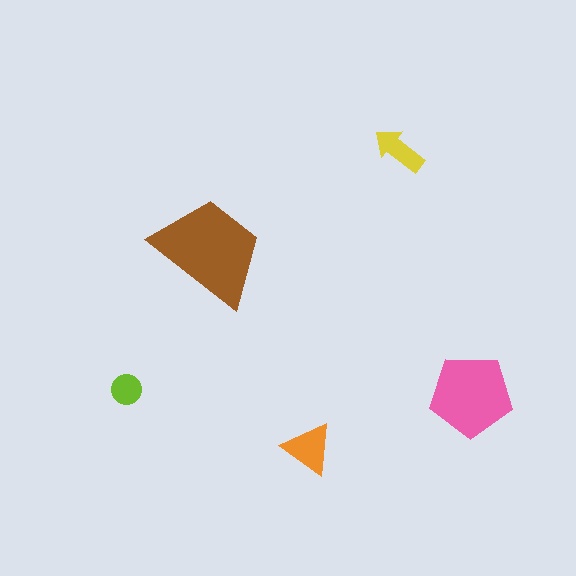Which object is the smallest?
The lime circle.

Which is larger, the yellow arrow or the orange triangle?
The orange triangle.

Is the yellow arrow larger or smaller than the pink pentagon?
Smaller.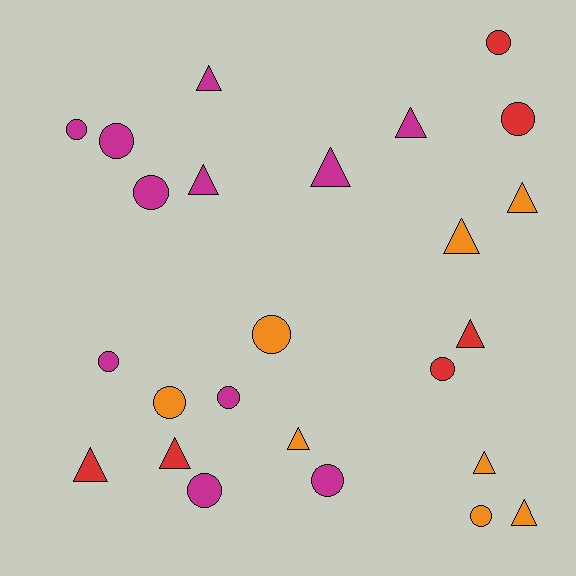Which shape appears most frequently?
Circle, with 13 objects.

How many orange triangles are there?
There are 5 orange triangles.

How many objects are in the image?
There are 25 objects.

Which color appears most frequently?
Magenta, with 11 objects.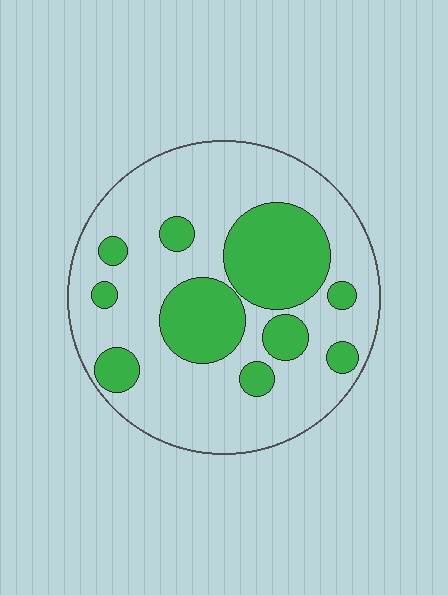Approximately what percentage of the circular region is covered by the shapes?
Approximately 30%.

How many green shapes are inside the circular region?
10.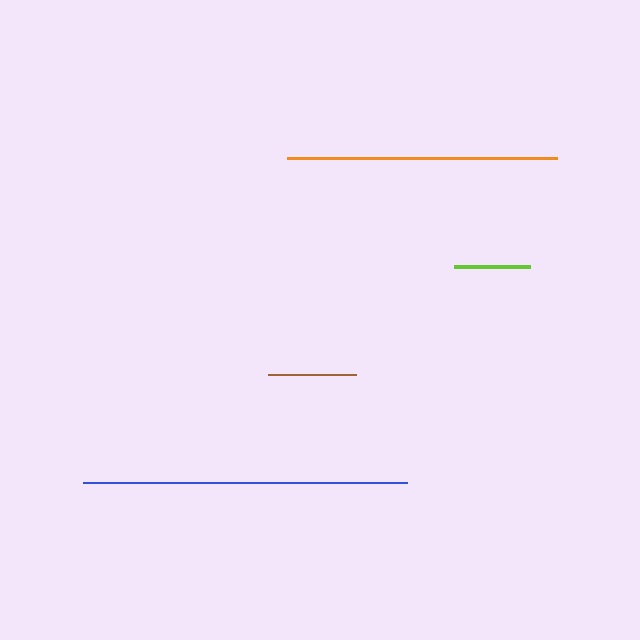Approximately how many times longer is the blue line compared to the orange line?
The blue line is approximately 1.2 times the length of the orange line.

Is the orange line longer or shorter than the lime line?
The orange line is longer than the lime line.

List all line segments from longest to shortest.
From longest to shortest: blue, orange, brown, lime.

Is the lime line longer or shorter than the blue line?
The blue line is longer than the lime line.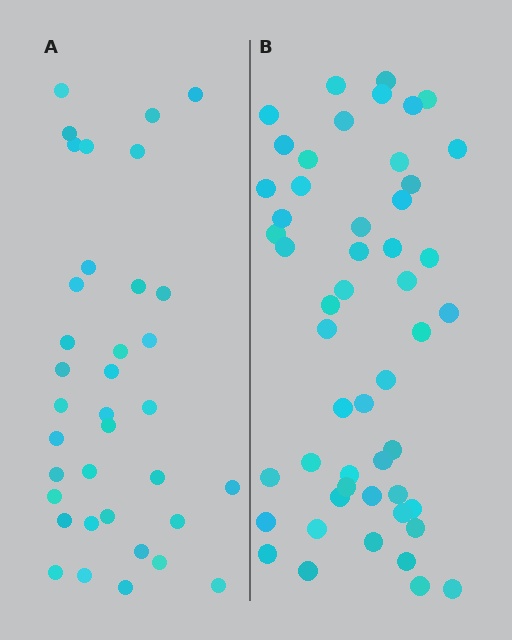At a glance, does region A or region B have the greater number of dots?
Region B (the right region) has more dots.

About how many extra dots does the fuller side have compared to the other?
Region B has approximately 15 more dots than region A.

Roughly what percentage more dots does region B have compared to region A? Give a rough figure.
About 40% more.